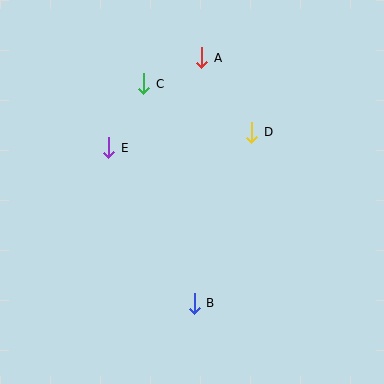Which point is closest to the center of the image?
Point D at (252, 132) is closest to the center.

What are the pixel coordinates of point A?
Point A is at (202, 58).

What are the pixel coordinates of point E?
Point E is at (109, 148).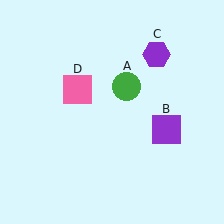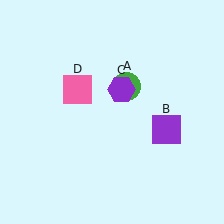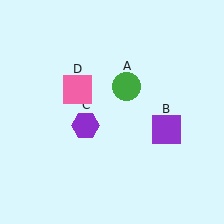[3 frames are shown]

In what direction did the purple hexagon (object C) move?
The purple hexagon (object C) moved down and to the left.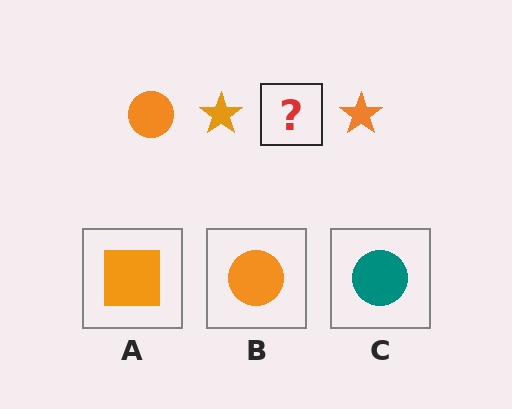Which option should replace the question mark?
Option B.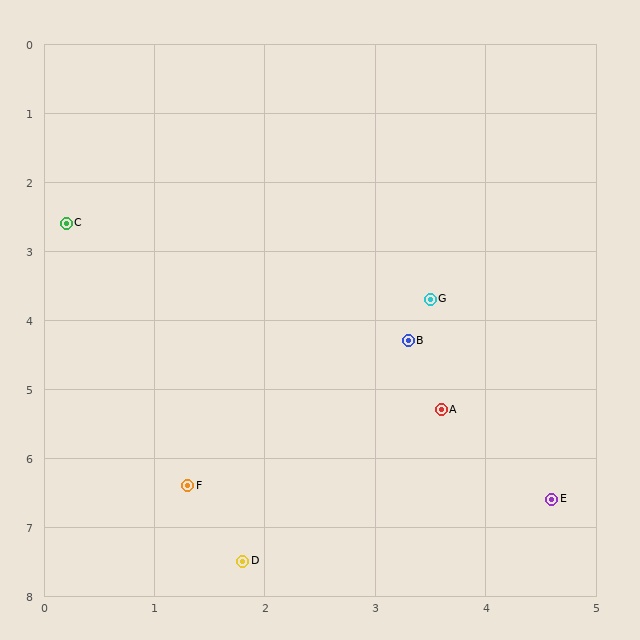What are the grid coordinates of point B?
Point B is at approximately (3.3, 4.3).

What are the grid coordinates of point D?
Point D is at approximately (1.8, 7.5).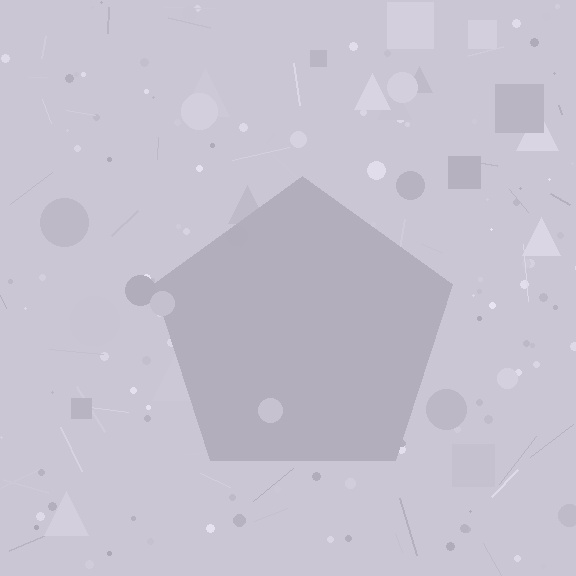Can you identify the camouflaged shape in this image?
The camouflaged shape is a pentagon.